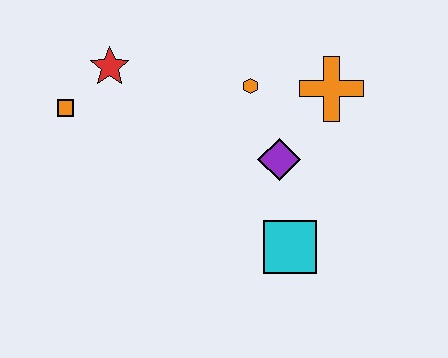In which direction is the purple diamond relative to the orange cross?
The purple diamond is below the orange cross.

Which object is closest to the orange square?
The red star is closest to the orange square.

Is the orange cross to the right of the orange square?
Yes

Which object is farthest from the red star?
The cyan square is farthest from the red star.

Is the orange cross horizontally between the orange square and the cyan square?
No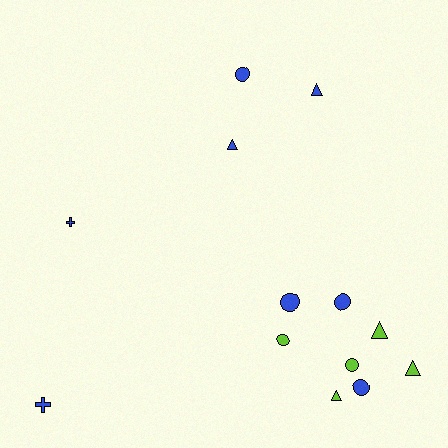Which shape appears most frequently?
Circle, with 6 objects.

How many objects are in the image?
There are 13 objects.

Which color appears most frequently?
Blue, with 8 objects.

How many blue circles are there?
There are 4 blue circles.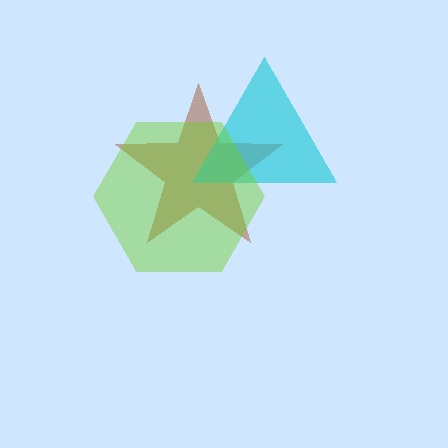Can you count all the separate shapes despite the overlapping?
Yes, there are 3 separate shapes.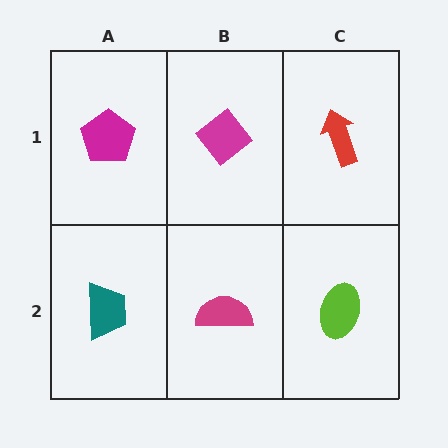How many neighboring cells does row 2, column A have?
2.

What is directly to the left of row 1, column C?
A magenta diamond.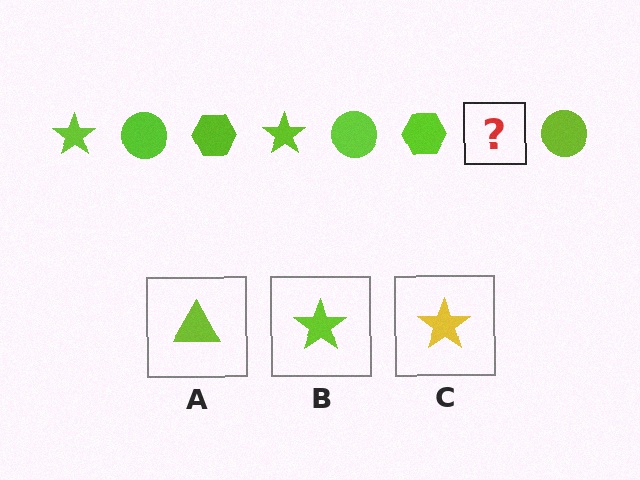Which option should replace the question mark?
Option B.